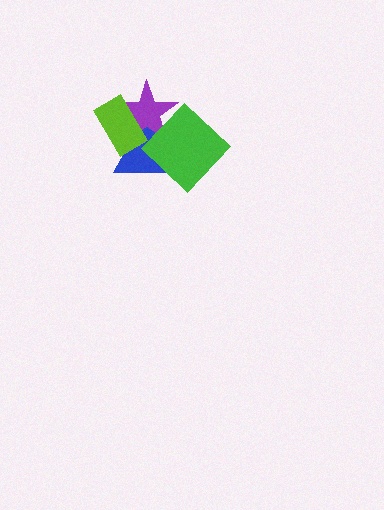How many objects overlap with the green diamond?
2 objects overlap with the green diamond.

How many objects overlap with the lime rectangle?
2 objects overlap with the lime rectangle.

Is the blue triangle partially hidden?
Yes, it is partially covered by another shape.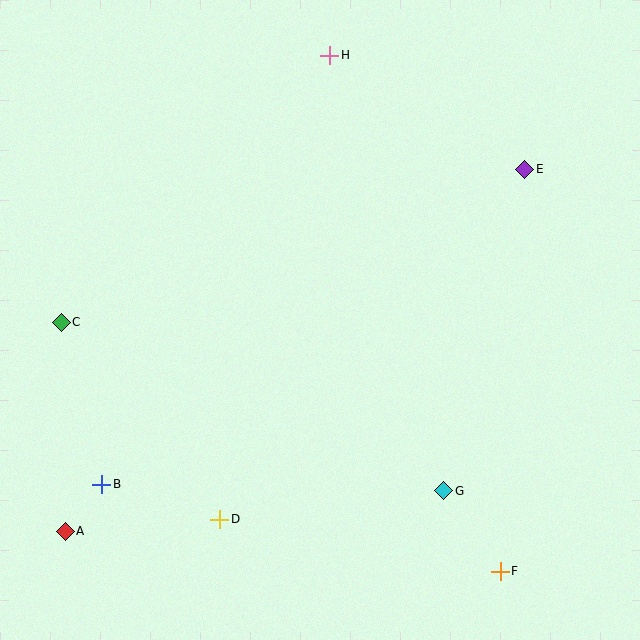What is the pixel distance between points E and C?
The distance between E and C is 488 pixels.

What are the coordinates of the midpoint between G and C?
The midpoint between G and C is at (253, 406).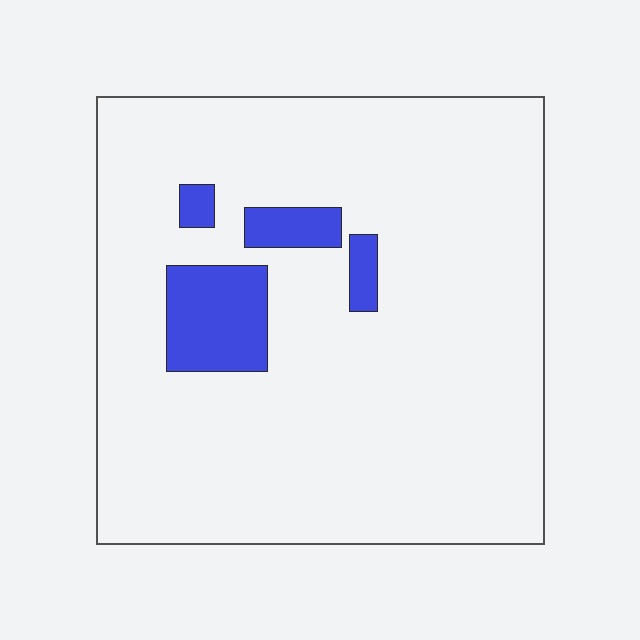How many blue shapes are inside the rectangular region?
4.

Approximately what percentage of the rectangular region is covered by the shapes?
Approximately 10%.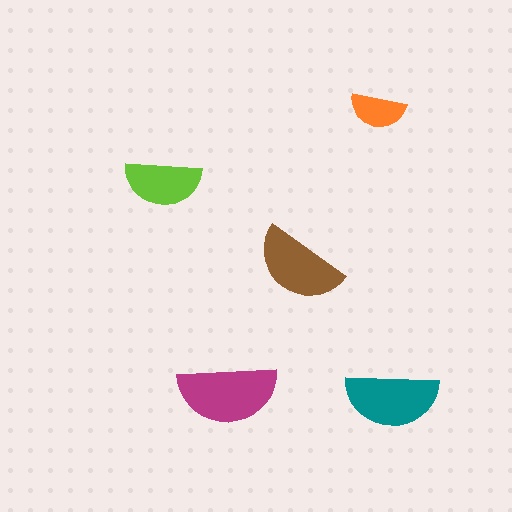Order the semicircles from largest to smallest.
the magenta one, the teal one, the brown one, the lime one, the orange one.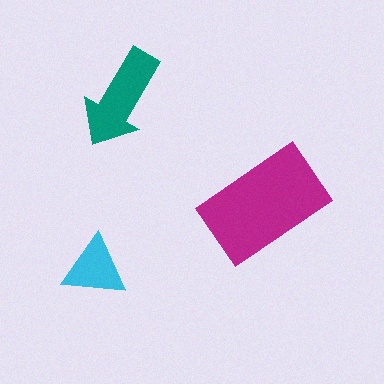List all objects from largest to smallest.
The magenta rectangle, the teal arrow, the cyan triangle.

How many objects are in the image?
There are 3 objects in the image.